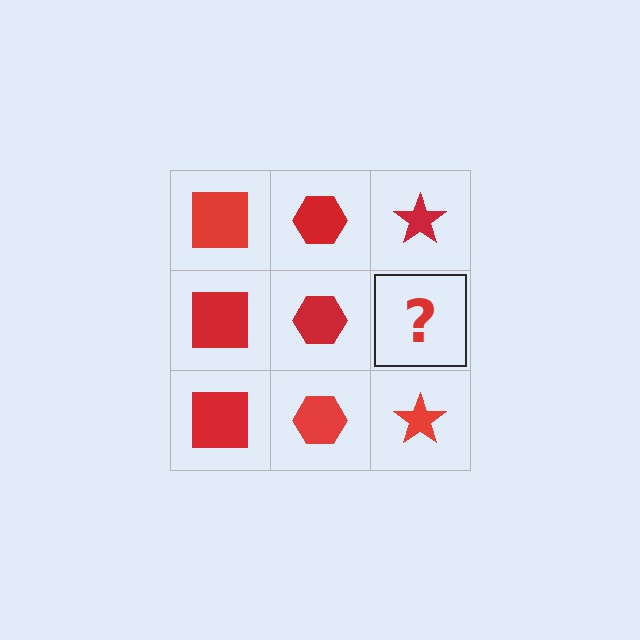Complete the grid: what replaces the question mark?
The question mark should be replaced with a red star.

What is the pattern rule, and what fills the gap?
The rule is that each column has a consistent shape. The gap should be filled with a red star.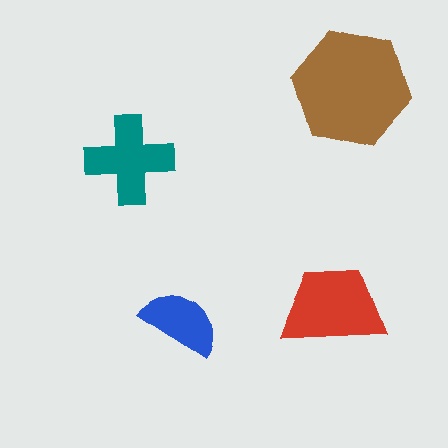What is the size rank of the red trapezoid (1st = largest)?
2nd.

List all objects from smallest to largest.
The blue semicircle, the teal cross, the red trapezoid, the brown hexagon.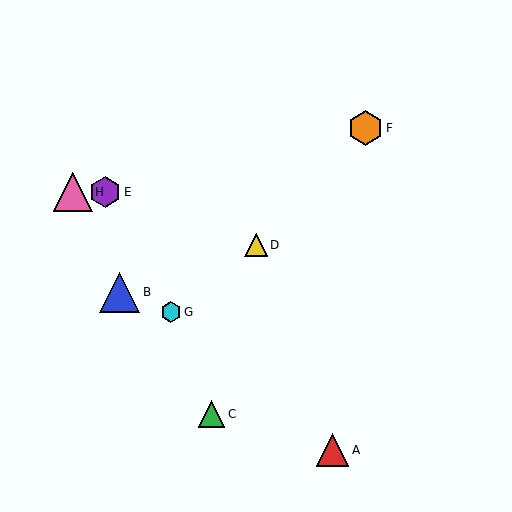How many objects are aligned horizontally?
2 objects (E, H) are aligned horizontally.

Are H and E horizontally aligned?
Yes, both are at y≈192.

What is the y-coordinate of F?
Object F is at y≈128.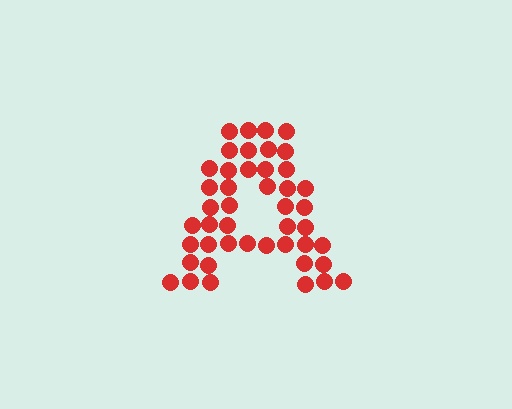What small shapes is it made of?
It is made of small circles.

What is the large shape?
The large shape is the letter A.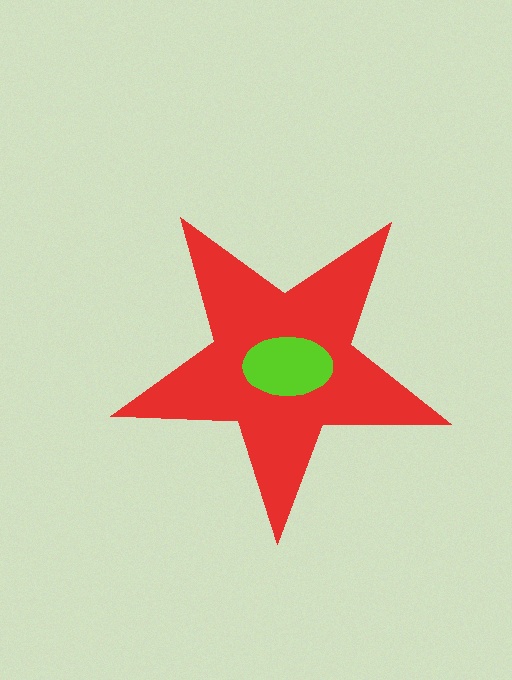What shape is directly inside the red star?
The lime ellipse.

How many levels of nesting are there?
2.